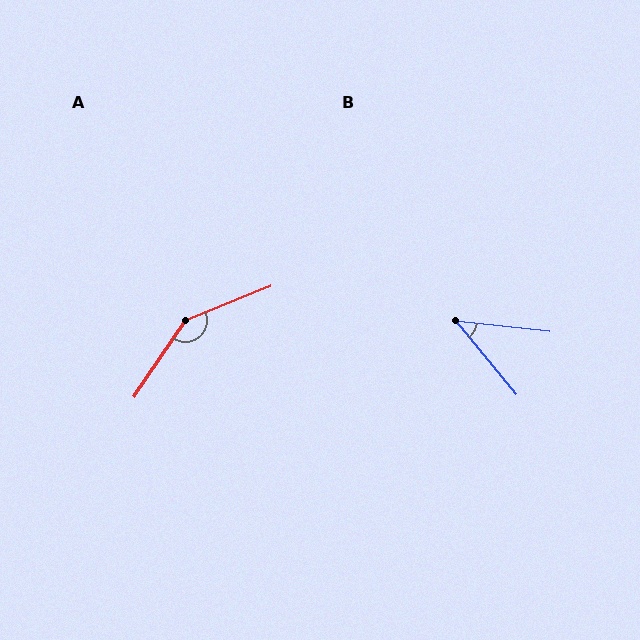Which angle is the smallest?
B, at approximately 44 degrees.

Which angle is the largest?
A, at approximately 145 degrees.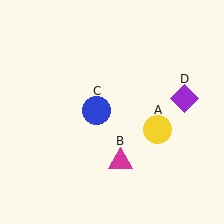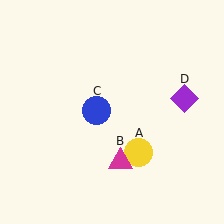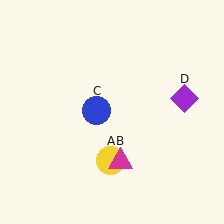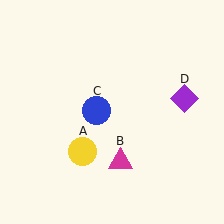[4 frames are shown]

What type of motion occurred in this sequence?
The yellow circle (object A) rotated clockwise around the center of the scene.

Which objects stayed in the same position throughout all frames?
Magenta triangle (object B) and blue circle (object C) and purple diamond (object D) remained stationary.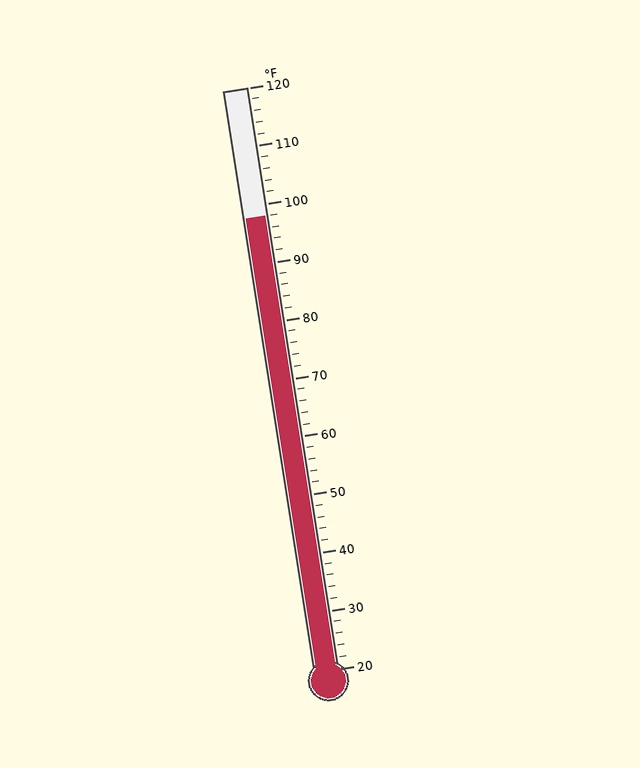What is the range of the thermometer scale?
The thermometer scale ranges from 20°F to 120°F.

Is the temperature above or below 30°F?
The temperature is above 30°F.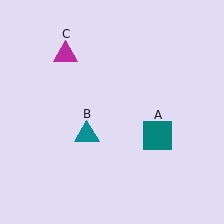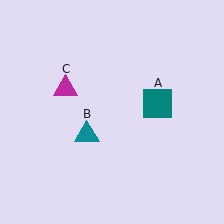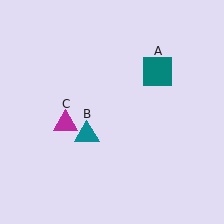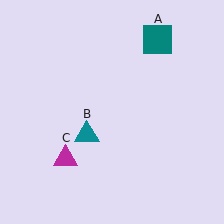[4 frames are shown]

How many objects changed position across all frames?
2 objects changed position: teal square (object A), magenta triangle (object C).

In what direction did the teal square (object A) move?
The teal square (object A) moved up.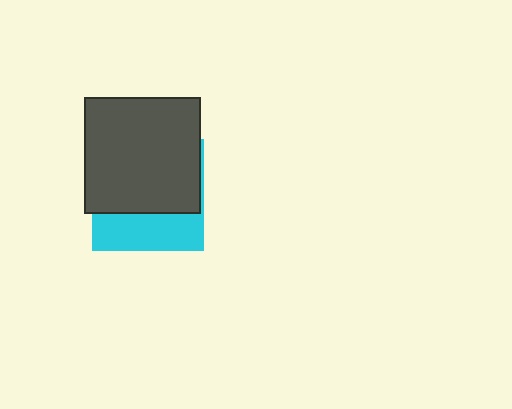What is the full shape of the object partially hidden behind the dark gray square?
The partially hidden object is a cyan square.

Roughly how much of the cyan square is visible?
A small part of it is visible (roughly 35%).